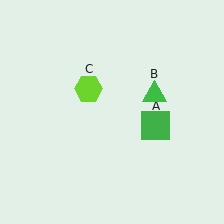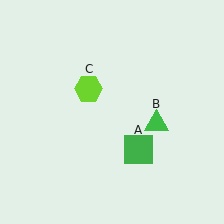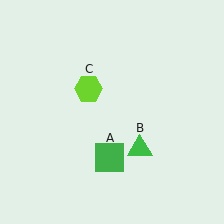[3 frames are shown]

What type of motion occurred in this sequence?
The green square (object A), green triangle (object B) rotated clockwise around the center of the scene.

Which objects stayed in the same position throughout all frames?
Lime hexagon (object C) remained stationary.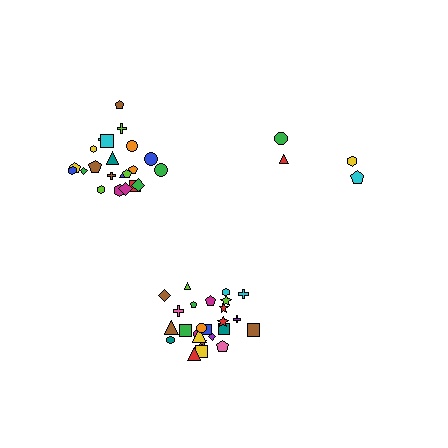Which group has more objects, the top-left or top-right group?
The top-left group.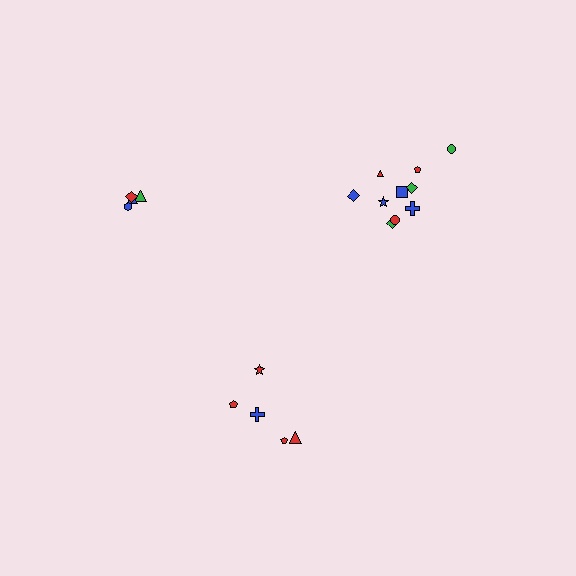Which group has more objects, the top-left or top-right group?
The top-right group.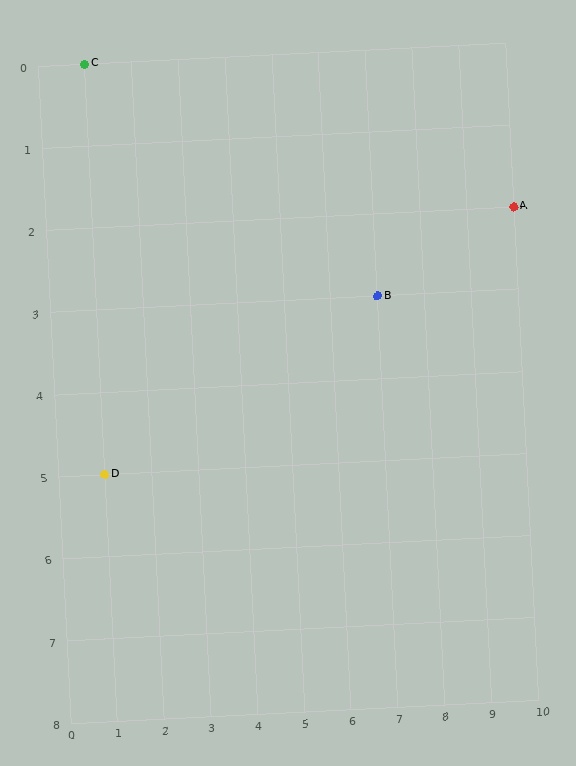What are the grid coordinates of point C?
Point C is at grid coordinates (1, 0).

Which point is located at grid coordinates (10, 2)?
Point A is at (10, 2).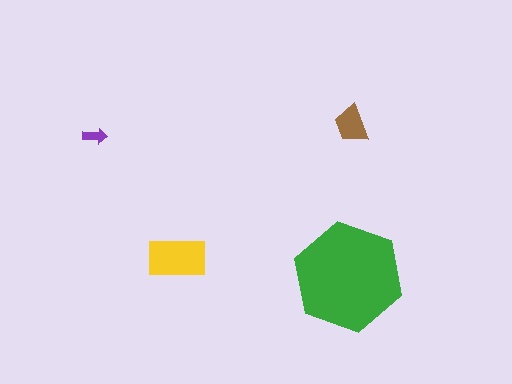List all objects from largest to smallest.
The green hexagon, the yellow rectangle, the brown trapezoid, the purple arrow.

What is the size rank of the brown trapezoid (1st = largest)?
3rd.